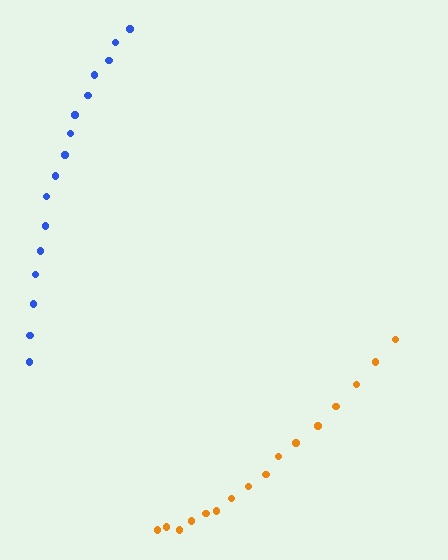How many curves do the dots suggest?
There are 2 distinct paths.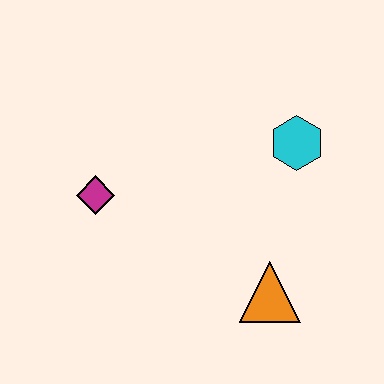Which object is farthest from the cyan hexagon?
The magenta diamond is farthest from the cyan hexagon.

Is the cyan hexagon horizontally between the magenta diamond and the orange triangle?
No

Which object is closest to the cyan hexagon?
The orange triangle is closest to the cyan hexagon.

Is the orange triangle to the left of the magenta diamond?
No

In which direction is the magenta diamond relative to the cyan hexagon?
The magenta diamond is to the left of the cyan hexagon.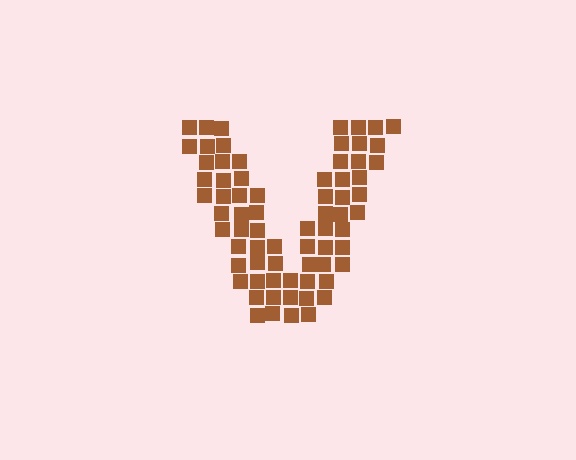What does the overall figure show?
The overall figure shows the letter V.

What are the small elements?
The small elements are squares.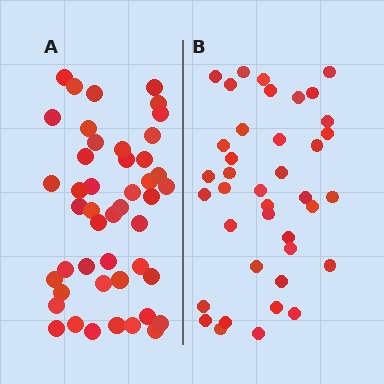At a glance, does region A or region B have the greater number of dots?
Region A (the left region) has more dots.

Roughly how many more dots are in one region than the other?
Region A has roughly 8 or so more dots than region B.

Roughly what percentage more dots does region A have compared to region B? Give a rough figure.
About 20% more.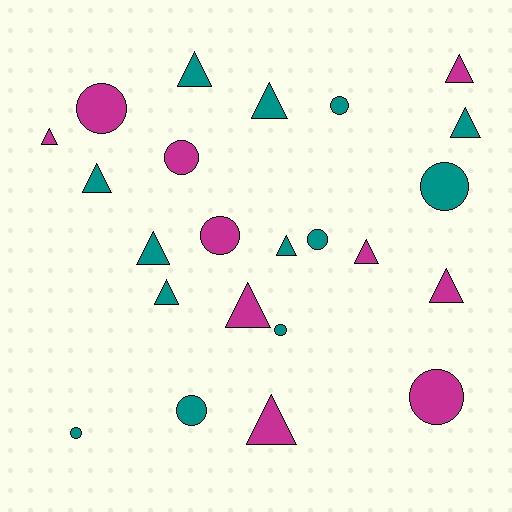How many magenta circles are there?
There are 4 magenta circles.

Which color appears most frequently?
Teal, with 13 objects.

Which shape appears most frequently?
Triangle, with 13 objects.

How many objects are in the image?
There are 23 objects.